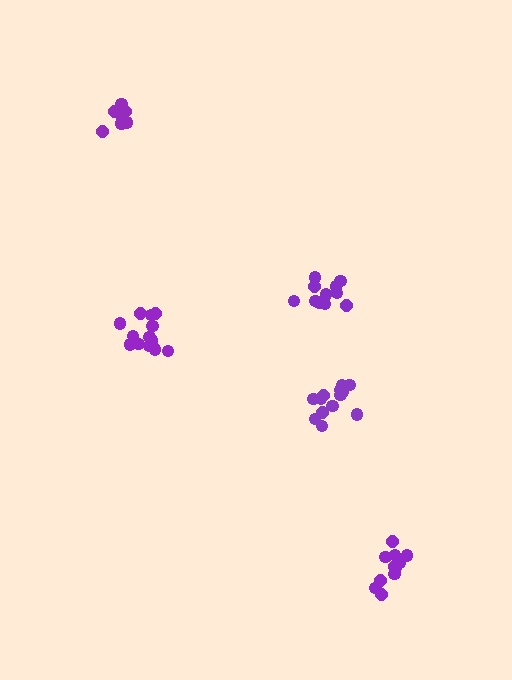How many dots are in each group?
Group 1: 13 dots, Group 2: 14 dots, Group 3: 11 dots, Group 4: 8 dots, Group 5: 11 dots (57 total).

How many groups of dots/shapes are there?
There are 5 groups.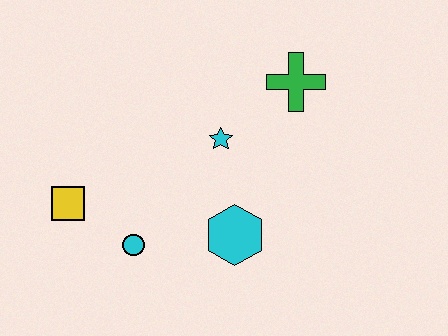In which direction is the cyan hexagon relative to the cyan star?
The cyan hexagon is below the cyan star.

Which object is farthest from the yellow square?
The green cross is farthest from the yellow square.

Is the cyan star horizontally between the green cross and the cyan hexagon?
No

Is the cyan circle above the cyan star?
No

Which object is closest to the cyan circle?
The yellow square is closest to the cyan circle.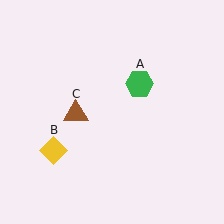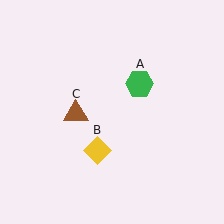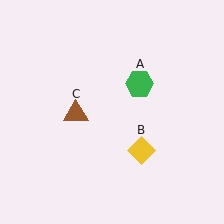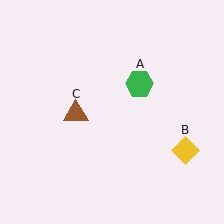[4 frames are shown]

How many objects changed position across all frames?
1 object changed position: yellow diamond (object B).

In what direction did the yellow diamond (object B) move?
The yellow diamond (object B) moved right.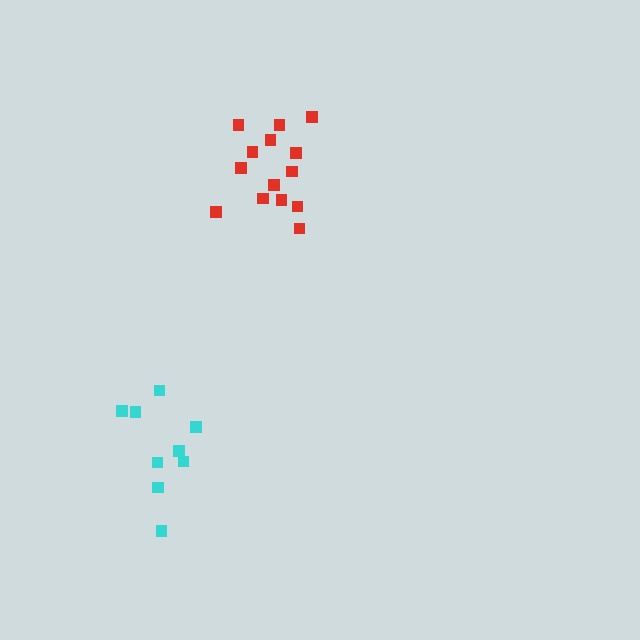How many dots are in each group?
Group 1: 9 dots, Group 2: 14 dots (23 total).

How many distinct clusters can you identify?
There are 2 distinct clusters.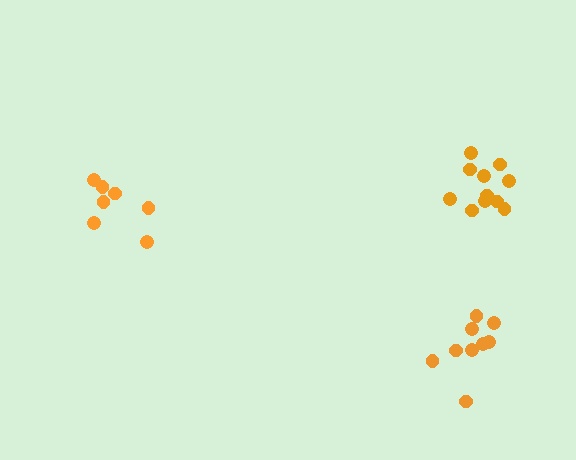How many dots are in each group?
Group 1: 11 dots, Group 2: 7 dots, Group 3: 9 dots (27 total).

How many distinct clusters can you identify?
There are 3 distinct clusters.